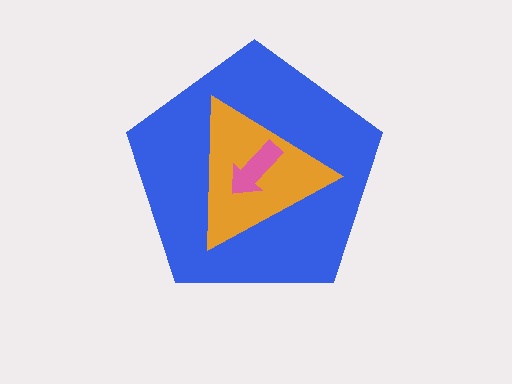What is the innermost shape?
The pink arrow.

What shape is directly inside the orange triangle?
The pink arrow.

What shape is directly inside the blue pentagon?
The orange triangle.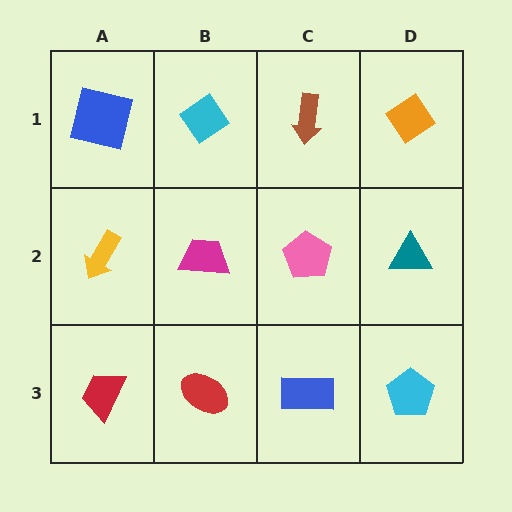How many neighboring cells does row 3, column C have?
3.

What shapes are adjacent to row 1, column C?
A pink pentagon (row 2, column C), a cyan diamond (row 1, column B), an orange diamond (row 1, column D).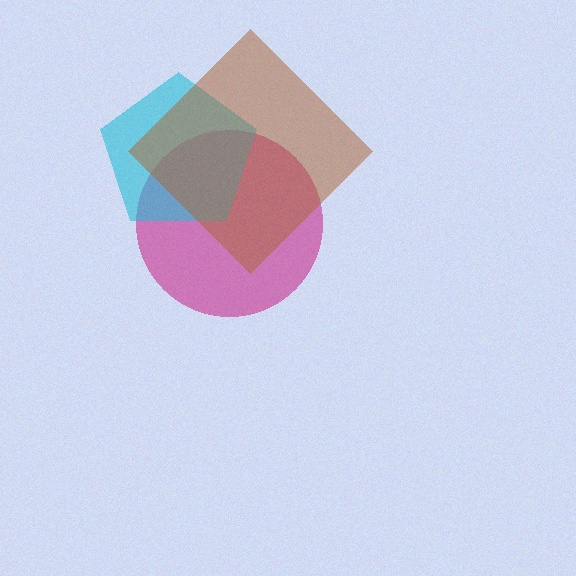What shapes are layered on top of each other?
The layered shapes are: a magenta circle, a cyan pentagon, a brown diamond.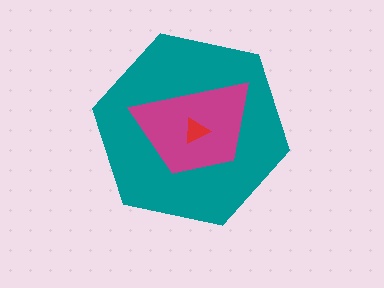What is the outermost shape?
The teal hexagon.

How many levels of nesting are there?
3.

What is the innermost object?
The red triangle.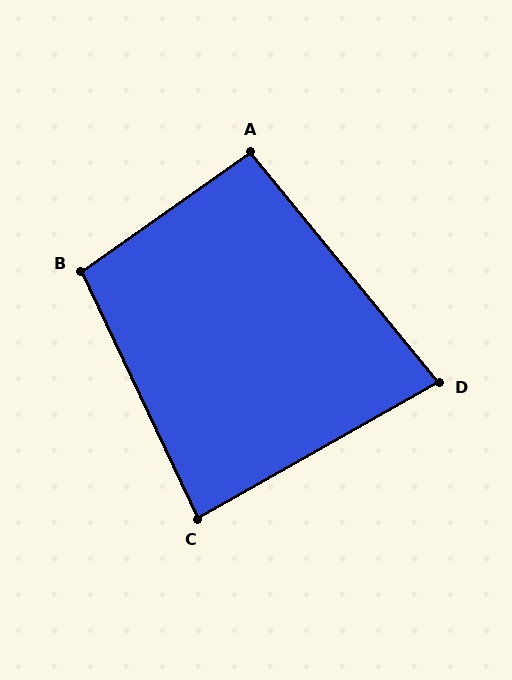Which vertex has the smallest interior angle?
D, at approximately 80 degrees.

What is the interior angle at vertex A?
Approximately 94 degrees (approximately right).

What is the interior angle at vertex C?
Approximately 86 degrees (approximately right).